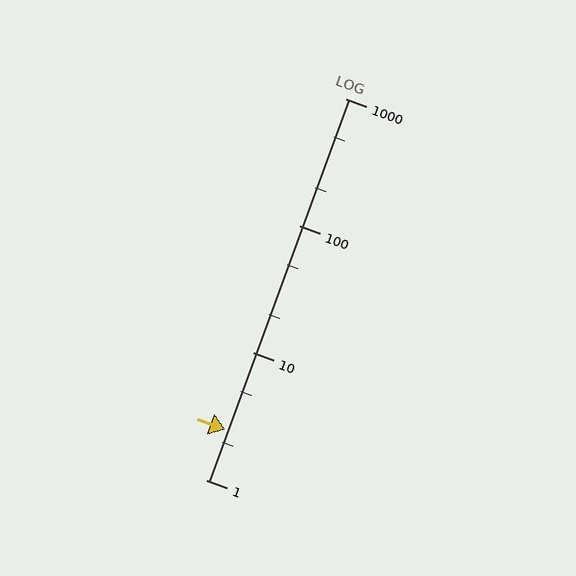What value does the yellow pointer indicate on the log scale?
The pointer indicates approximately 2.5.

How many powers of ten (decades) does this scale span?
The scale spans 3 decades, from 1 to 1000.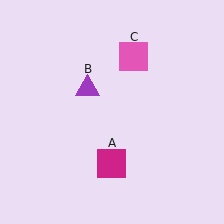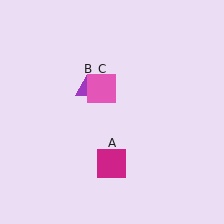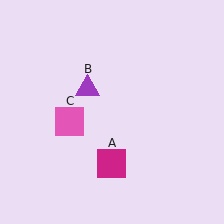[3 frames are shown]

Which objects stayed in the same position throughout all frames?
Magenta square (object A) and purple triangle (object B) remained stationary.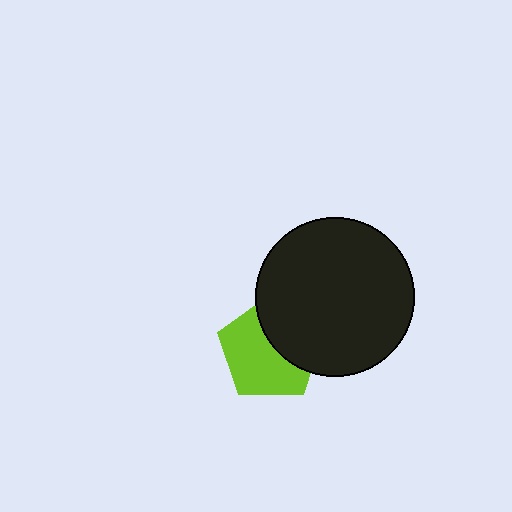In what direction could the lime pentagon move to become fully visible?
The lime pentagon could move toward the lower-left. That would shift it out from behind the black circle entirely.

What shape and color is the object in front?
The object in front is a black circle.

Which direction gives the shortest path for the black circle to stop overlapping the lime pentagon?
Moving toward the upper-right gives the shortest separation.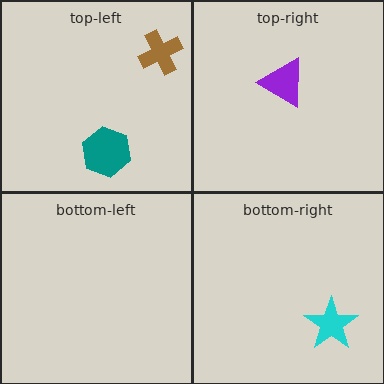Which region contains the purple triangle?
The top-right region.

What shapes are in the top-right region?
The purple triangle.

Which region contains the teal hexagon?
The top-left region.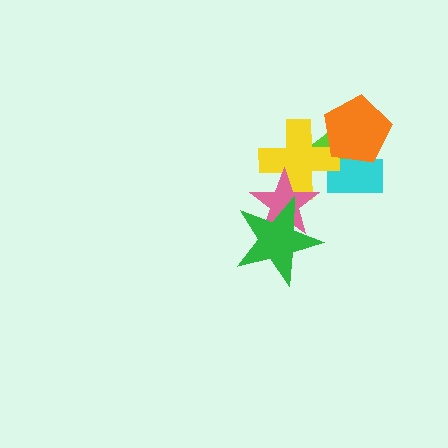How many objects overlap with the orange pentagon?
3 objects overlap with the orange pentagon.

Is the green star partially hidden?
No, no other shape covers it.